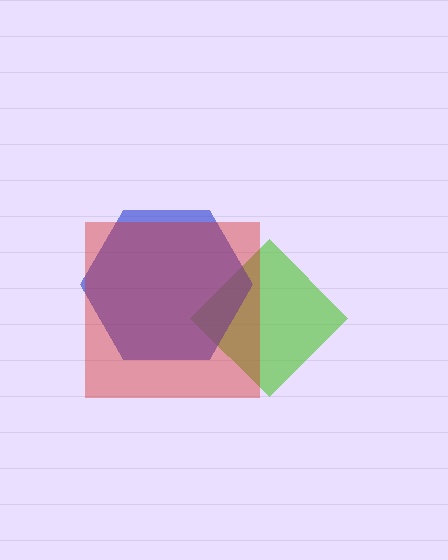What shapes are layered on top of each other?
The layered shapes are: a lime diamond, a blue hexagon, a red square.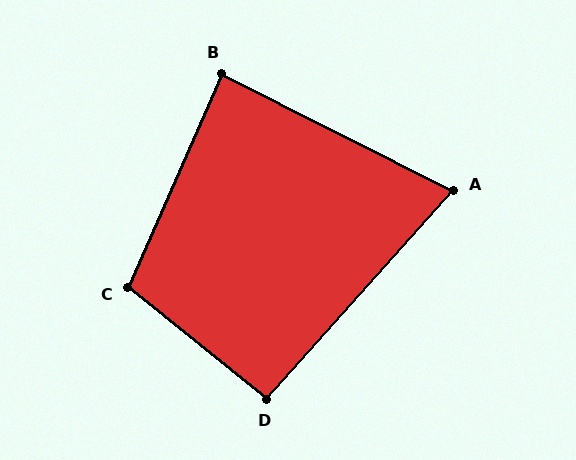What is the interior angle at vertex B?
Approximately 87 degrees (approximately right).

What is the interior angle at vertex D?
Approximately 93 degrees (approximately right).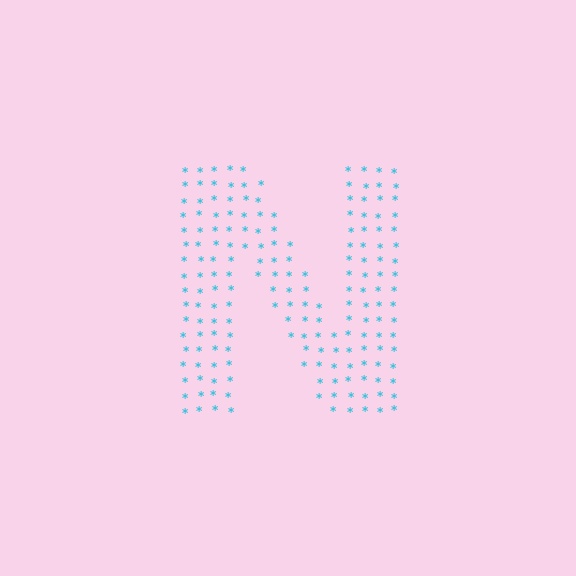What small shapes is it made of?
It is made of small asterisks.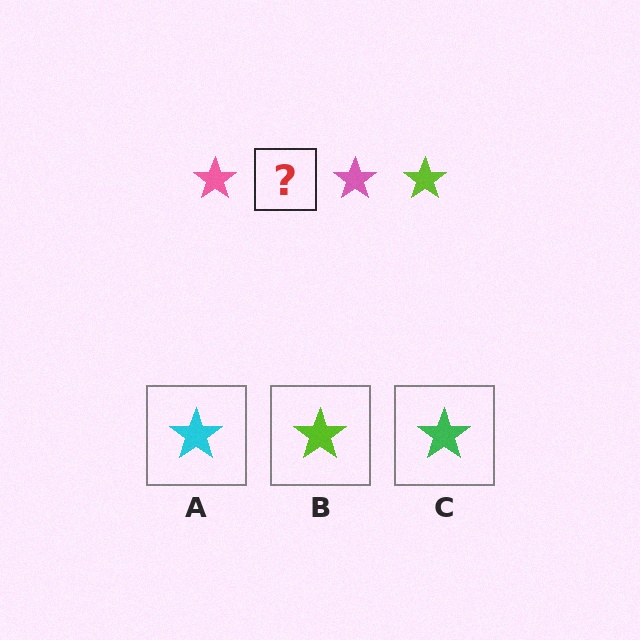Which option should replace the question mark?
Option B.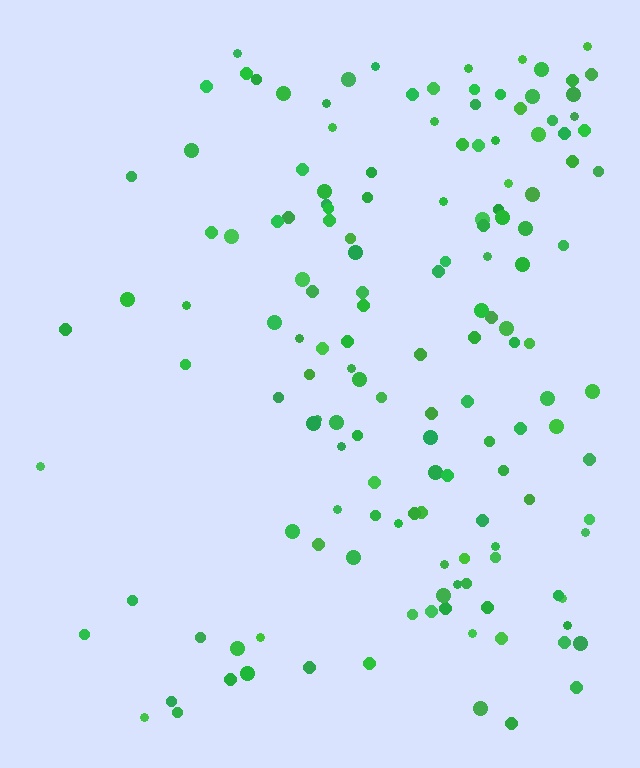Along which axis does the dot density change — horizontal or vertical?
Horizontal.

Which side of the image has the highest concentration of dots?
The right.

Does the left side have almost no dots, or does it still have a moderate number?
Still a moderate number, just noticeably fewer than the right.